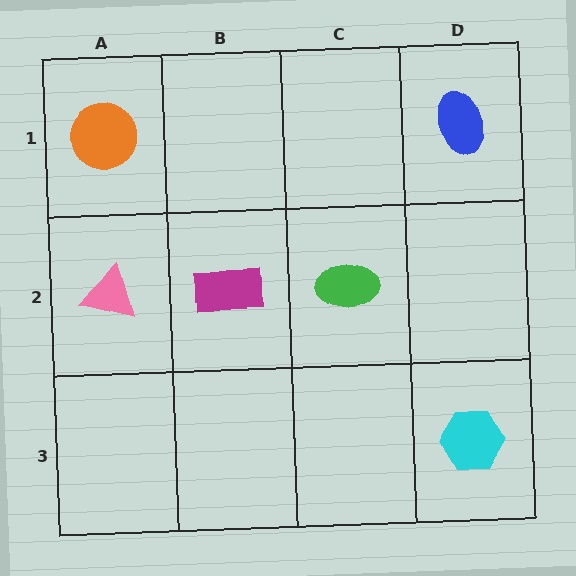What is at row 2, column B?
A magenta rectangle.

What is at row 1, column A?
An orange circle.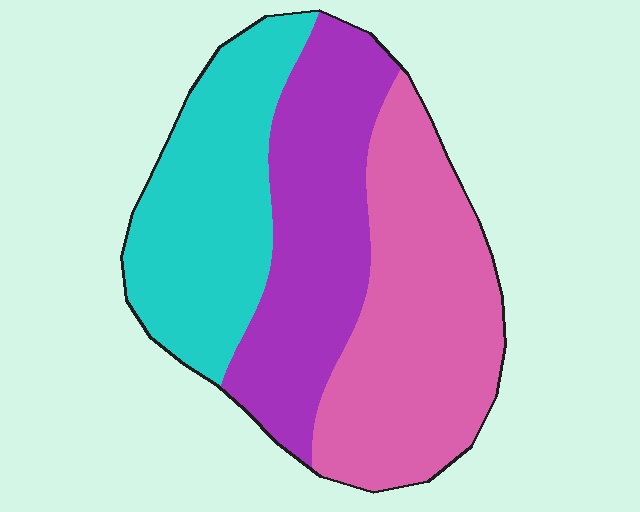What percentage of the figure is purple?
Purple takes up about one third (1/3) of the figure.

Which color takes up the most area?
Pink, at roughly 40%.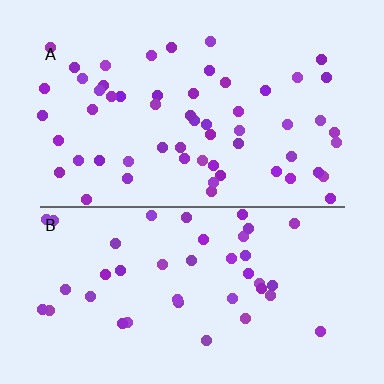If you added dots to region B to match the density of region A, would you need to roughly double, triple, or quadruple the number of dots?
Approximately double.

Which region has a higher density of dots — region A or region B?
A (the top).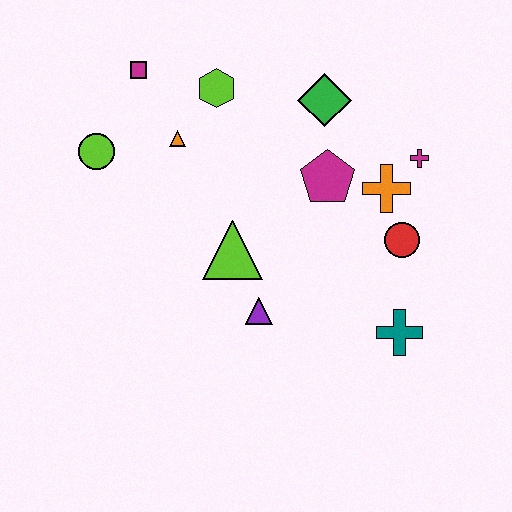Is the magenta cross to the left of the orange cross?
No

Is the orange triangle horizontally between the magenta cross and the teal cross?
No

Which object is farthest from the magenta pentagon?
The lime circle is farthest from the magenta pentagon.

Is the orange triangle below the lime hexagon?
Yes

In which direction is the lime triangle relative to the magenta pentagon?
The lime triangle is to the left of the magenta pentagon.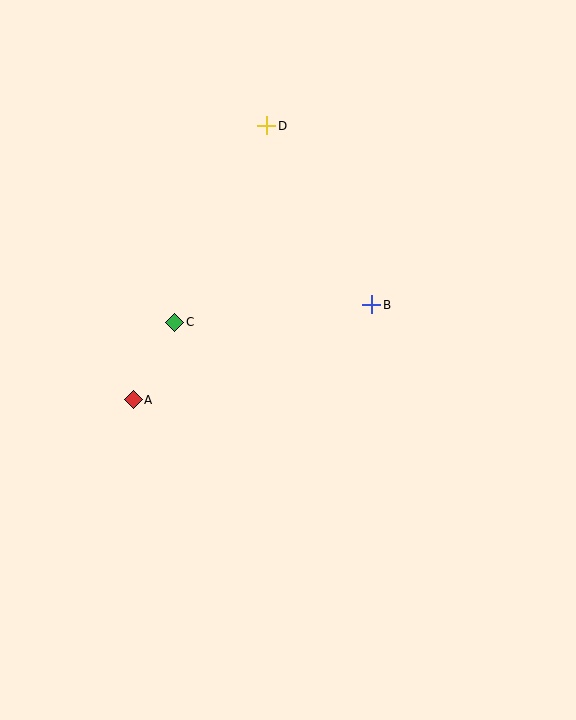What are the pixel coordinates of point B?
Point B is at (372, 305).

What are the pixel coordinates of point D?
Point D is at (267, 126).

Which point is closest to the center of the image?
Point B at (372, 305) is closest to the center.